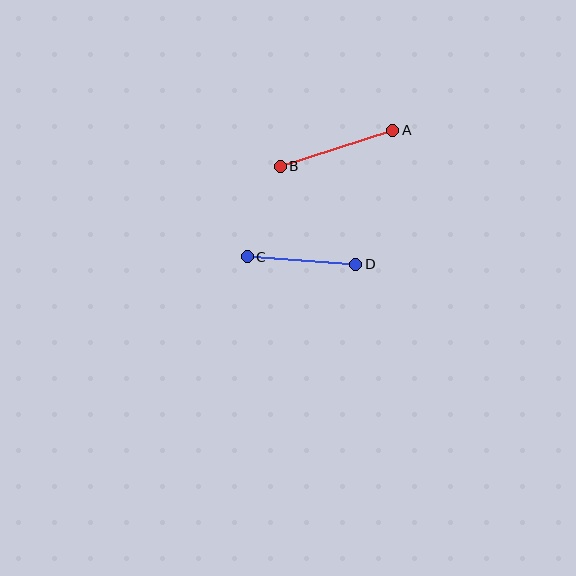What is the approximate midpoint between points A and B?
The midpoint is at approximately (337, 148) pixels.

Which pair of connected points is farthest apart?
Points A and B are farthest apart.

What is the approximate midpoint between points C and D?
The midpoint is at approximately (302, 260) pixels.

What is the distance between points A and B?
The distance is approximately 118 pixels.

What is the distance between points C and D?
The distance is approximately 109 pixels.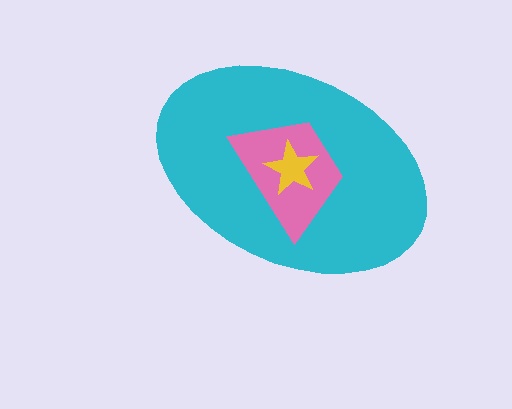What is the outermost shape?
The cyan ellipse.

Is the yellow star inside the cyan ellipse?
Yes.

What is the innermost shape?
The yellow star.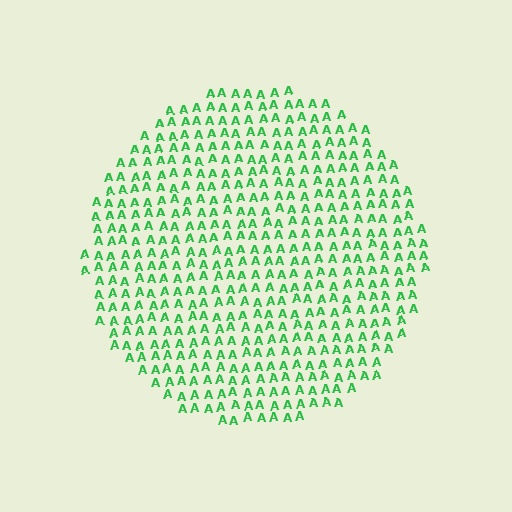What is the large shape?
The large shape is a circle.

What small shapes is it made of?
It is made of small letter A's.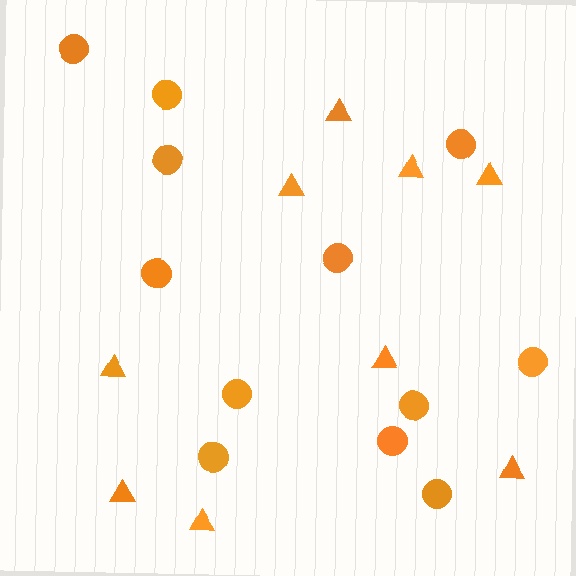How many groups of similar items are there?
There are 2 groups: one group of triangles (9) and one group of circles (12).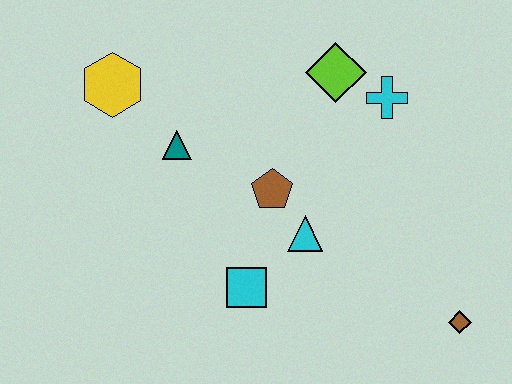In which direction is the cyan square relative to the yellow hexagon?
The cyan square is below the yellow hexagon.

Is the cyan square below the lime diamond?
Yes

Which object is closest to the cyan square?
The cyan triangle is closest to the cyan square.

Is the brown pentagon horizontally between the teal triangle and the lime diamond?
Yes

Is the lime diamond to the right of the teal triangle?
Yes